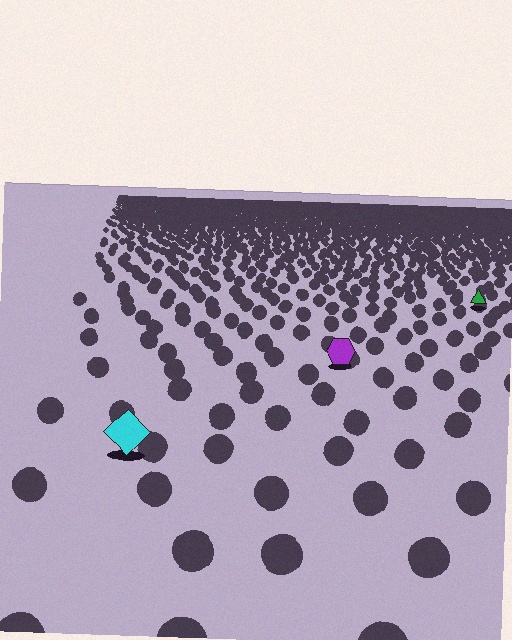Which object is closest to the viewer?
The cyan diamond is closest. The texture marks near it are larger and more spread out.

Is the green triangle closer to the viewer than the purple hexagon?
No. The purple hexagon is closer — you can tell from the texture gradient: the ground texture is coarser near it.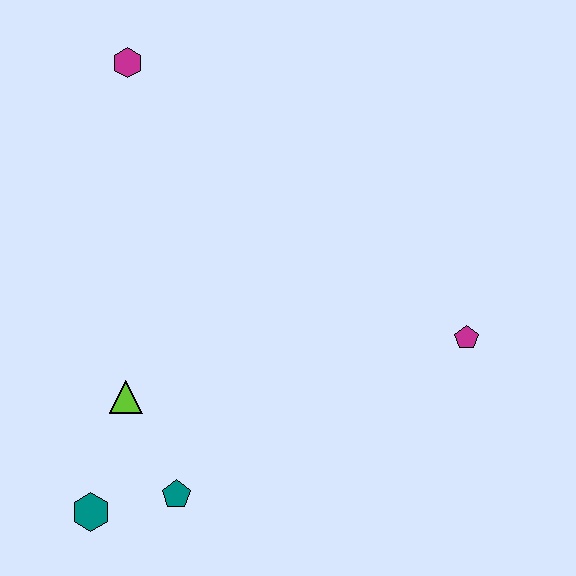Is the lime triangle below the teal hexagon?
No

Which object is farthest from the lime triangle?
The magenta pentagon is farthest from the lime triangle.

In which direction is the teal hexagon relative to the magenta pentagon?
The teal hexagon is to the left of the magenta pentagon.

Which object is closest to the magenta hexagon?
The lime triangle is closest to the magenta hexagon.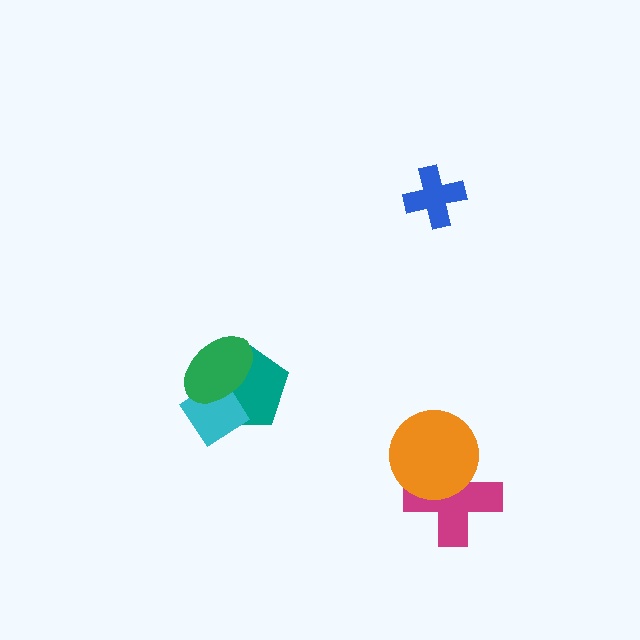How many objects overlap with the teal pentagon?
2 objects overlap with the teal pentagon.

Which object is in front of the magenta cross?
The orange circle is in front of the magenta cross.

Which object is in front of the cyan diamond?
The green ellipse is in front of the cyan diamond.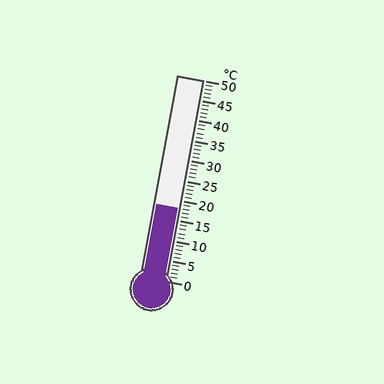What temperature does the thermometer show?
The thermometer shows approximately 18°C.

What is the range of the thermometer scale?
The thermometer scale ranges from 0°C to 50°C.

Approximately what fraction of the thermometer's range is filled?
The thermometer is filled to approximately 35% of its range.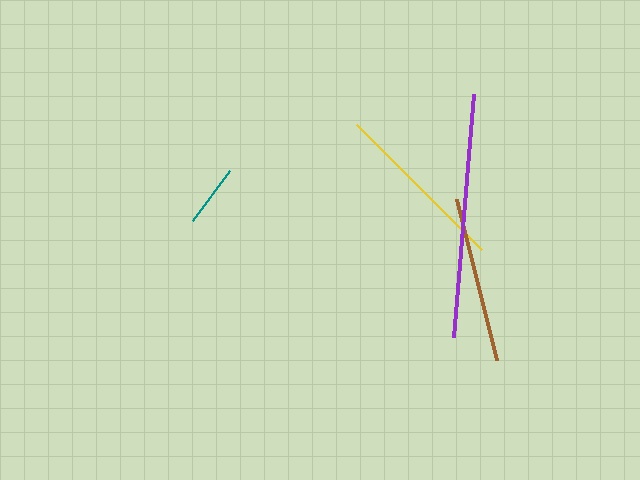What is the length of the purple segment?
The purple segment is approximately 244 pixels long.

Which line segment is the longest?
The purple line is the longest at approximately 244 pixels.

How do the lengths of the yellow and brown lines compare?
The yellow and brown lines are approximately the same length.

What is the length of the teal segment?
The teal segment is approximately 62 pixels long.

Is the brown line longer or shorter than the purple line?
The purple line is longer than the brown line.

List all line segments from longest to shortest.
From longest to shortest: purple, yellow, brown, teal.